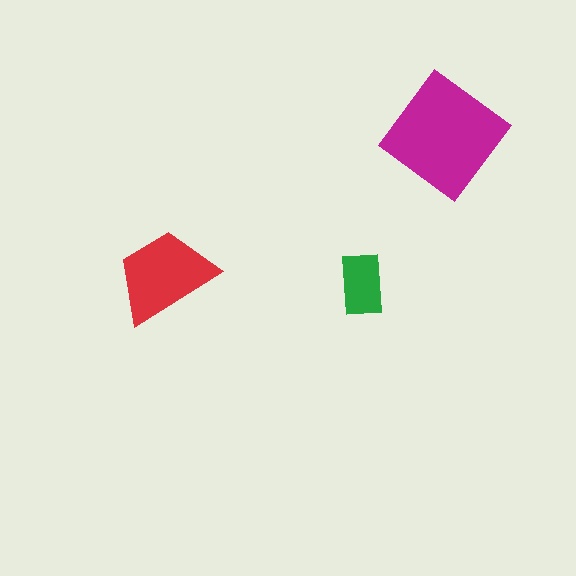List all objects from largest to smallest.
The magenta diamond, the red trapezoid, the green rectangle.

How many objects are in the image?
There are 3 objects in the image.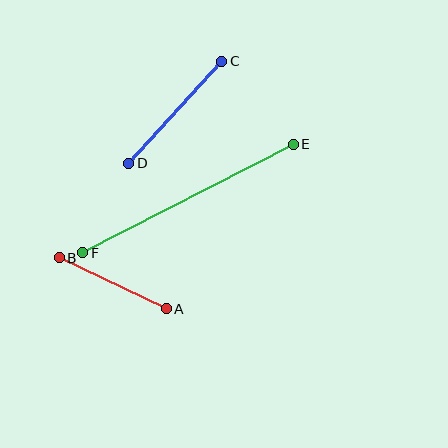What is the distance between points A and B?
The distance is approximately 118 pixels.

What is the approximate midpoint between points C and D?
The midpoint is at approximately (175, 112) pixels.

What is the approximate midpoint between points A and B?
The midpoint is at approximately (113, 283) pixels.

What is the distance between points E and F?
The distance is approximately 237 pixels.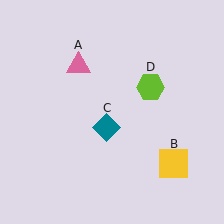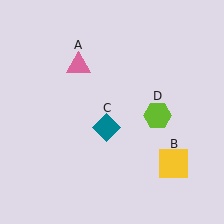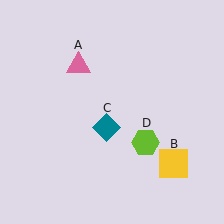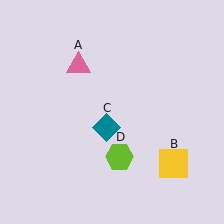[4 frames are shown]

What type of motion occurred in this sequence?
The lime hexagon (object D) rotated clockwise around the center of the scene.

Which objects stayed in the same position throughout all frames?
Pink triangle (object A) and yellow square (object B) and teal diamond (object C) remained stationary.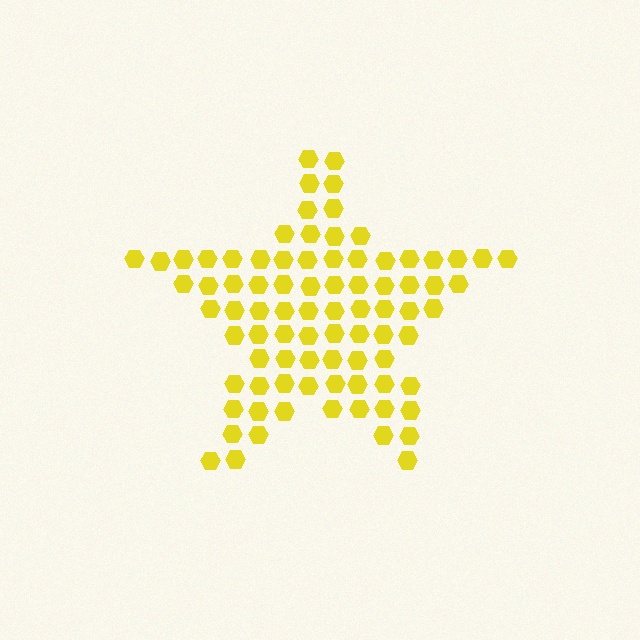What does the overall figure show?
The overall figure shows a star.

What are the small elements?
The small elements are hexagons.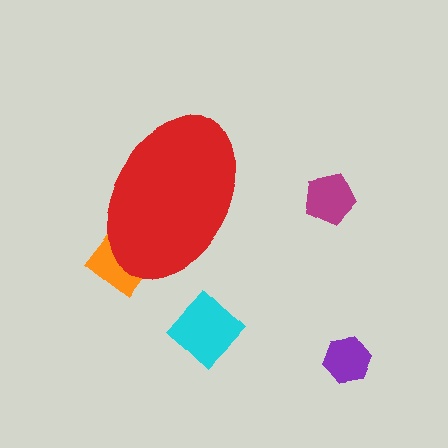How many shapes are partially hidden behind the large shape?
1 shape is partially hidden.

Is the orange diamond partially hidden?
Yes, the orange diamond is partially hidden behind the red ellipse.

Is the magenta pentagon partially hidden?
No, the magenta pentagon is fully visible.